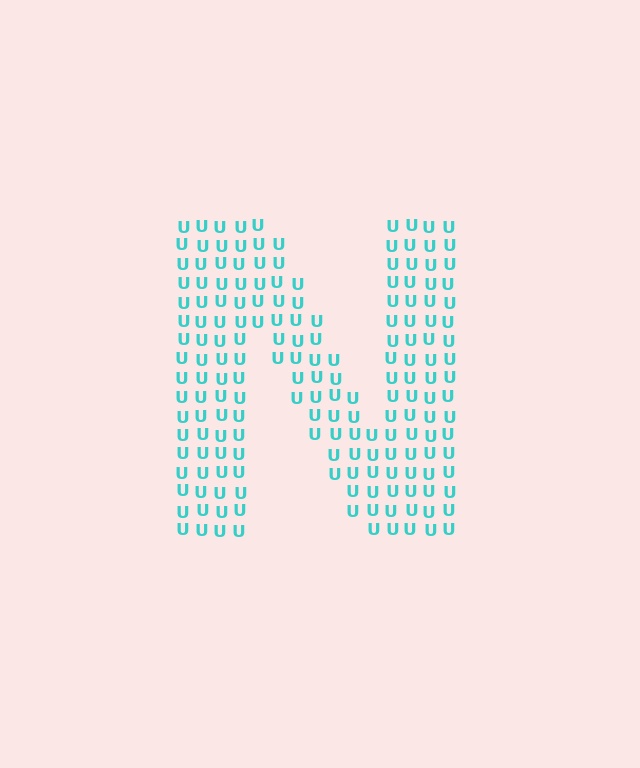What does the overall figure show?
The overall figure shows the letter N.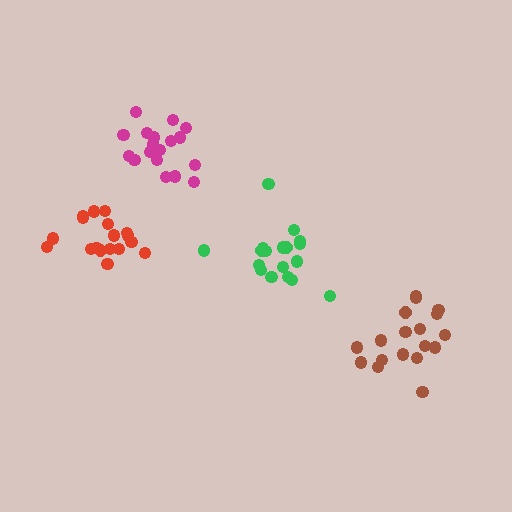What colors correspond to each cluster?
The clusters are colored: brown, magenta, green, red.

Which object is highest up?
The magenta cluster is topmost.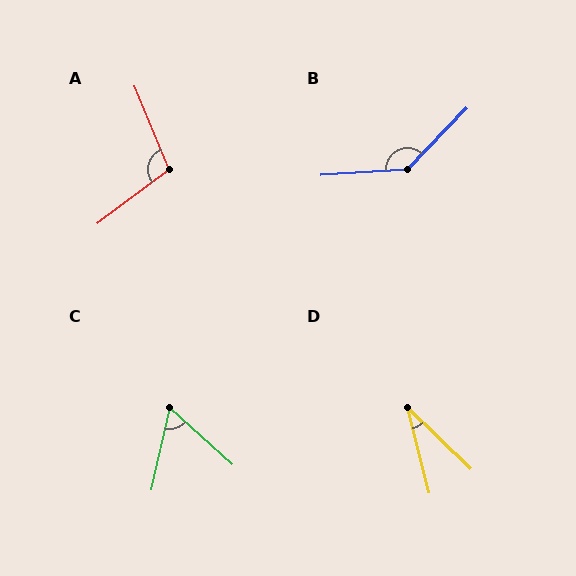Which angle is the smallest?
D, at approximately 32 degrees.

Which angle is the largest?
B, at approximately 138 degrees.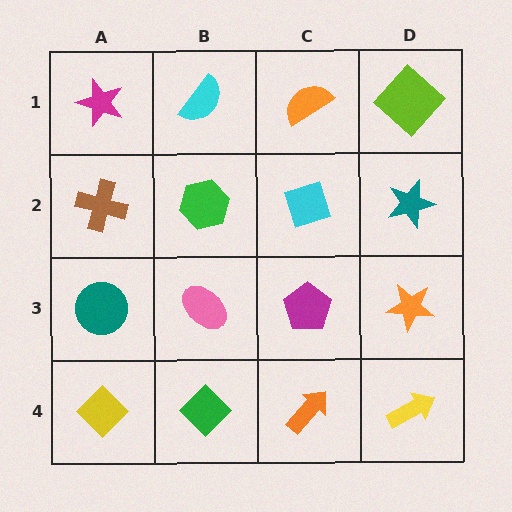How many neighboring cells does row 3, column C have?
4.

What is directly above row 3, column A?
A brown cross.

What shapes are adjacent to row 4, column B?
A pink ellipse (row 3, column B), a yellow diamond (row 4, column A), an orange arrow (row 4, column C).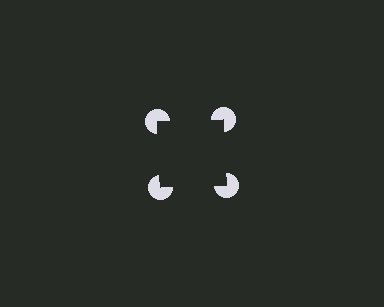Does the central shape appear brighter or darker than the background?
It typically appears slightly darker than the background, even though no actual brightness change is drawn.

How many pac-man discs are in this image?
There are 4 — one at each vertex of the illusory square.